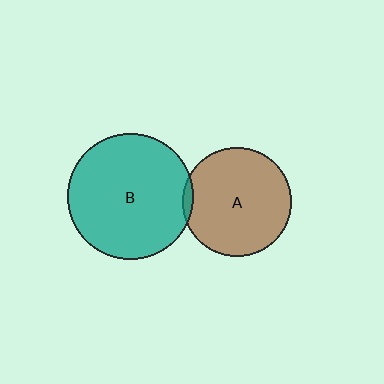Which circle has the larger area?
Circle B (teal).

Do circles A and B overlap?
Yes.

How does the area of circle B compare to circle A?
Approximately 1.3 times.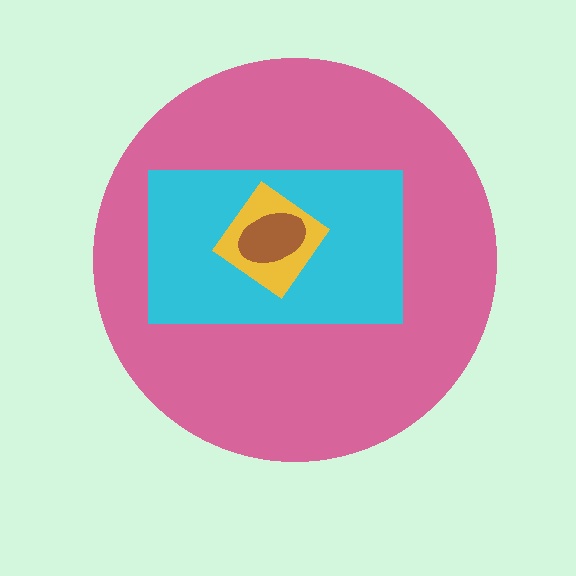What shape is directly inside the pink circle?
The cyan rectangle.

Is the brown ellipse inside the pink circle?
Yes.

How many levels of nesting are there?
4.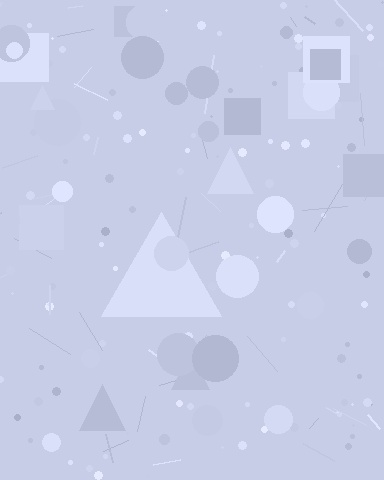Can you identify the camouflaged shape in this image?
The camouflaged shape is a triangle.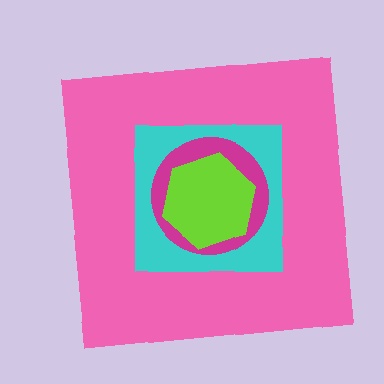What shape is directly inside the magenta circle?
The lime hexagon.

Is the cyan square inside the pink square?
Yes.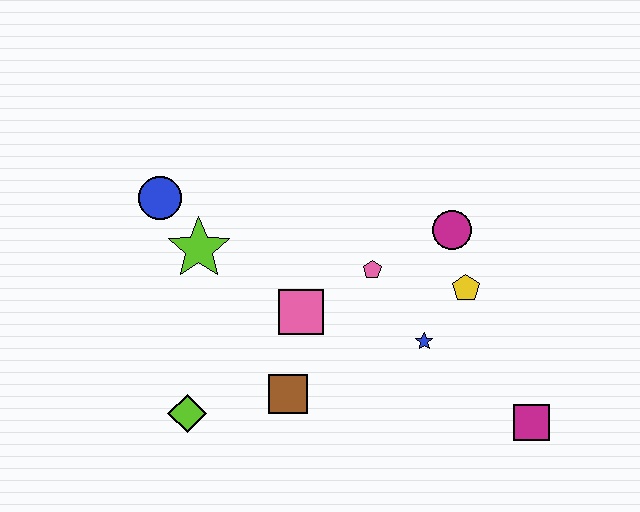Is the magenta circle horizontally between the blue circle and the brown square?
No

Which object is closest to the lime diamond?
The brown square is closest to the lime diamond.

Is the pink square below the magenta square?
No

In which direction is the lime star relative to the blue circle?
The lime star is below the blue circle.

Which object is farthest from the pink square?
The magenta square is farthest from the pink square.